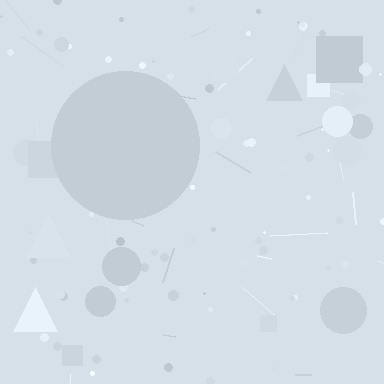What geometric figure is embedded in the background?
A circle is embedded in the background.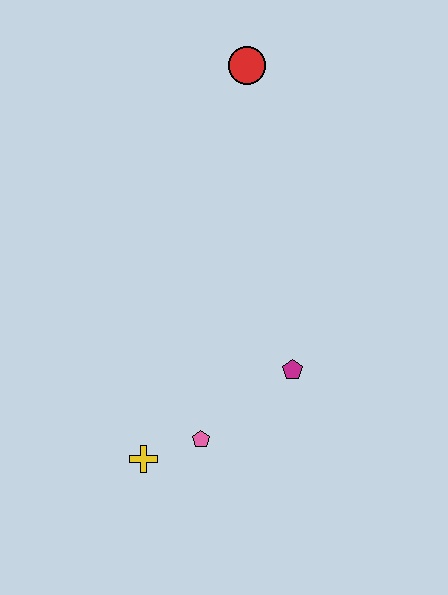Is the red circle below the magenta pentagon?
No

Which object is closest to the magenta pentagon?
The pink pentagon is closest to the magenta pentagon.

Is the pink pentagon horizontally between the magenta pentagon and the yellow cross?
Yes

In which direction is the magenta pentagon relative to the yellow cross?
The magenta pentagon is to the right of the yellow cross.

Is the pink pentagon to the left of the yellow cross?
No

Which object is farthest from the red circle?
The yellow cross is farthest from the red circle.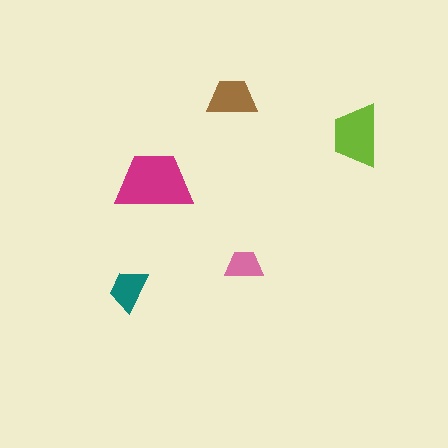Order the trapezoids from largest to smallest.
the magenta one, the lime one, the brown one, the teal one, the pink one.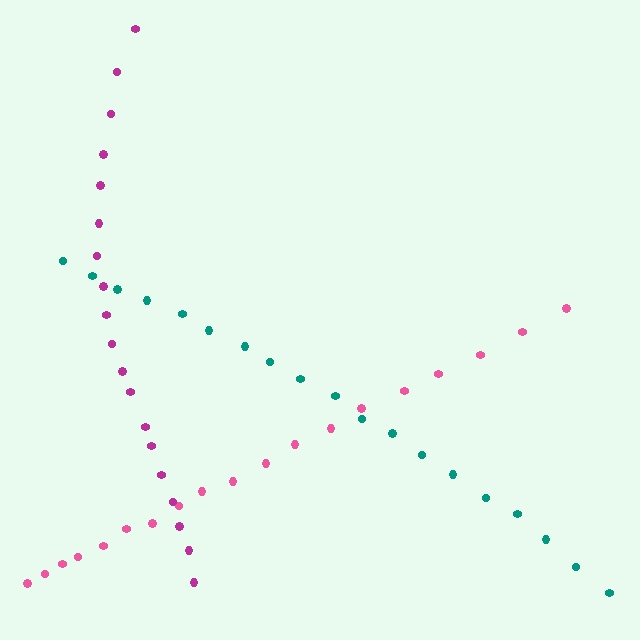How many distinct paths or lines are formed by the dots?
There are 3 distinct paths.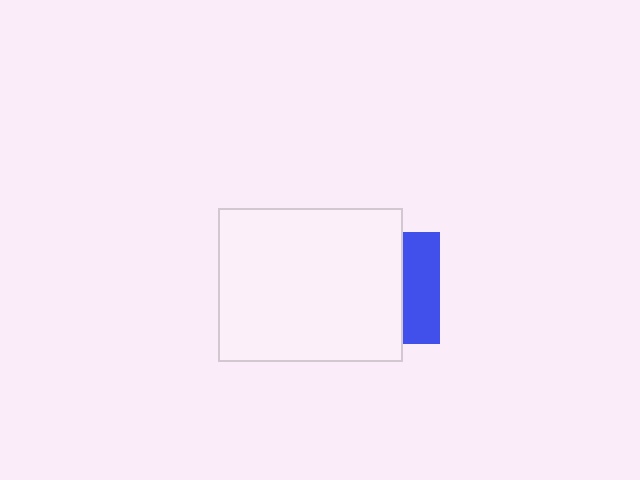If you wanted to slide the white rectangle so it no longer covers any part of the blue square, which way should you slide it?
Slide it left — that is the most direct way to separate the two shapes.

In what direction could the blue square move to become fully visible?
The blue square could move right. That would shift it out from behind the white rectangle entirely.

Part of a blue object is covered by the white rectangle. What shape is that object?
It is a square.